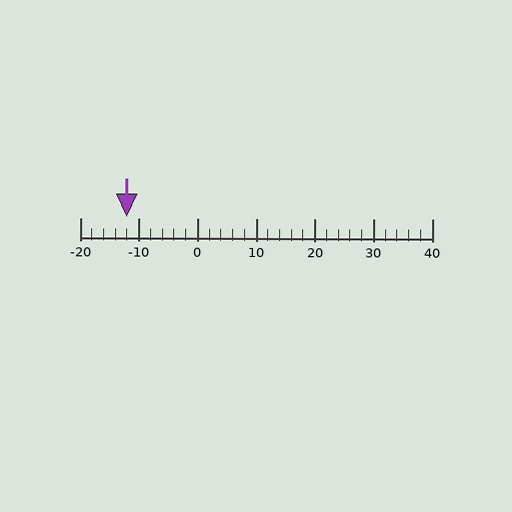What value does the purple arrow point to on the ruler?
The purple arrow points to approximately -12.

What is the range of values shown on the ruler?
The ruler shows values from -20 to 40.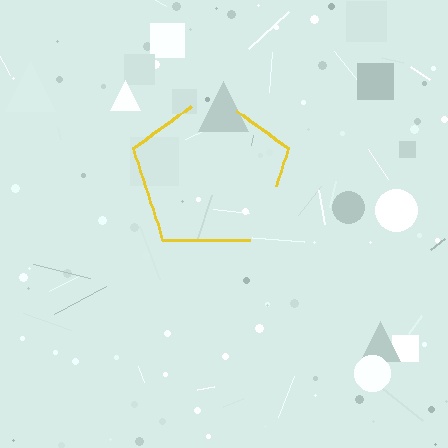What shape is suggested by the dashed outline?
The dashed outline suggests a pentagon.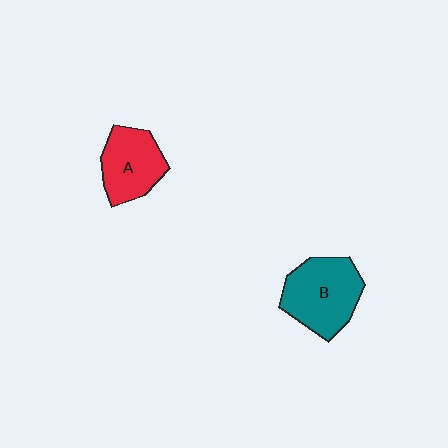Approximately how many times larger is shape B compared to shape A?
Approximately 1.3 times.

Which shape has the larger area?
Shape B (teal).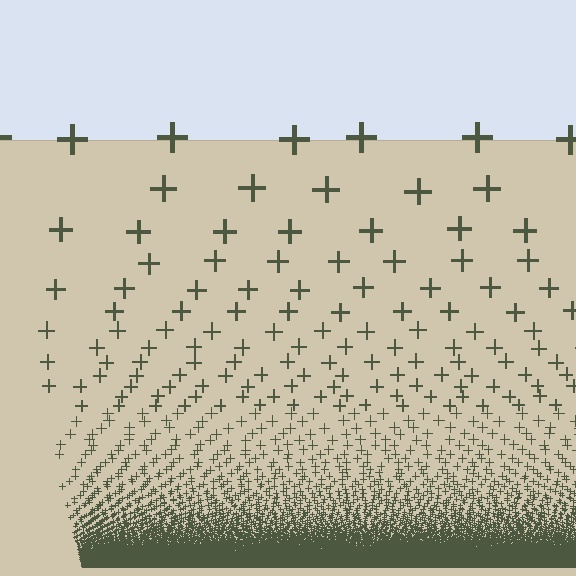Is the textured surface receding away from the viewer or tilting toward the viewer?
The surface appears to tilt toward the viewer. Texture elements get larger and sparser toward the top.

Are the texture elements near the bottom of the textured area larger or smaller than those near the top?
Smaller. The gradient is inverted — elements near the bottom are smaller and denser.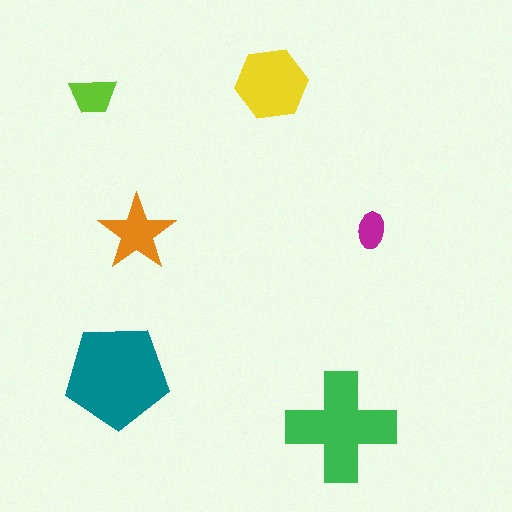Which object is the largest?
The teal pentagon.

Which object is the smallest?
The magenta ellipse.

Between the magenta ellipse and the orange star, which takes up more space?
The orange star.